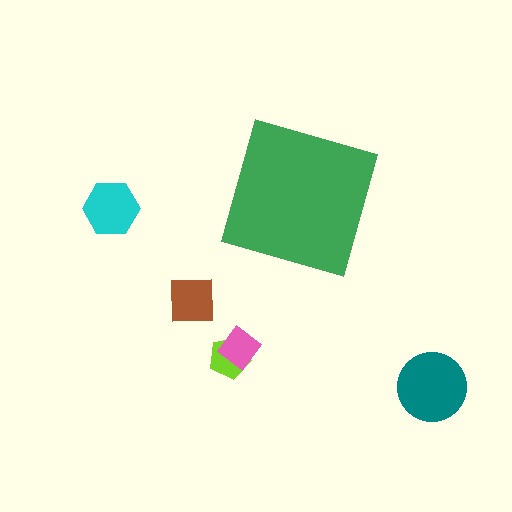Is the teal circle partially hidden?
No, the teal circle is fully visible.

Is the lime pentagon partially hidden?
No, the lime pentagon is fully visible.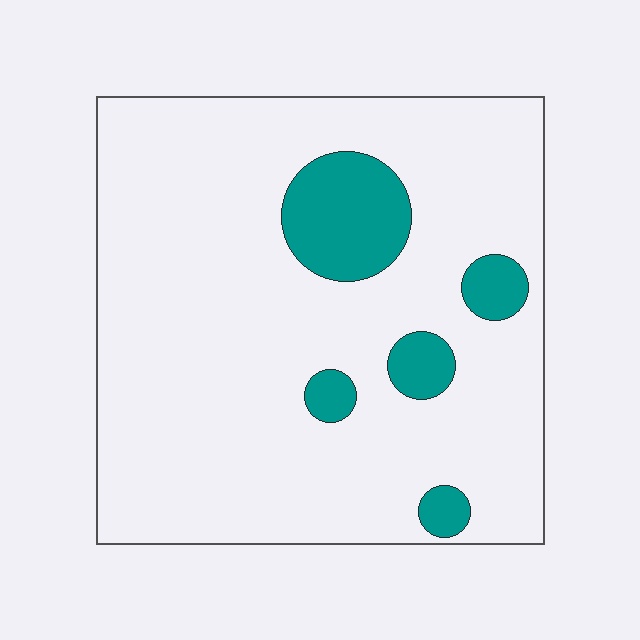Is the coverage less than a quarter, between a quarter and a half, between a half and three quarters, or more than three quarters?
Less than a quarter.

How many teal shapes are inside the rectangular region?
5.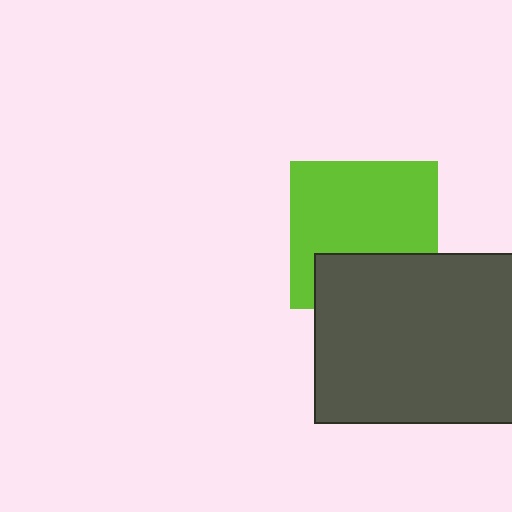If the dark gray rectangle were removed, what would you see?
You would see the complete lime square.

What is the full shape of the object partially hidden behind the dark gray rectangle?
The partially hidden object is a lime square.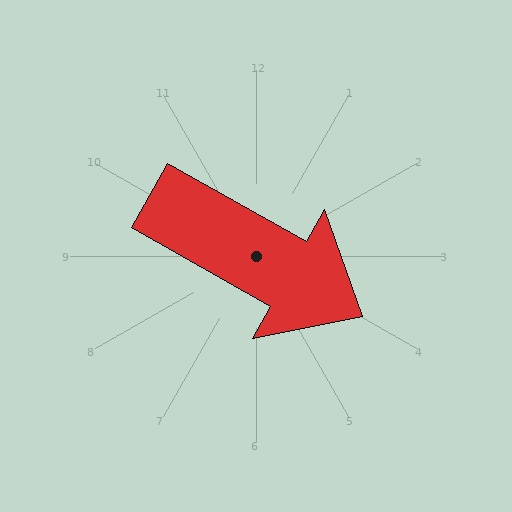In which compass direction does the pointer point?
Southeast.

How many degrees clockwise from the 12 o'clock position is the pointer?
Approximately 119 degrees.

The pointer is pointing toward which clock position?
Roughly 4 o'clock.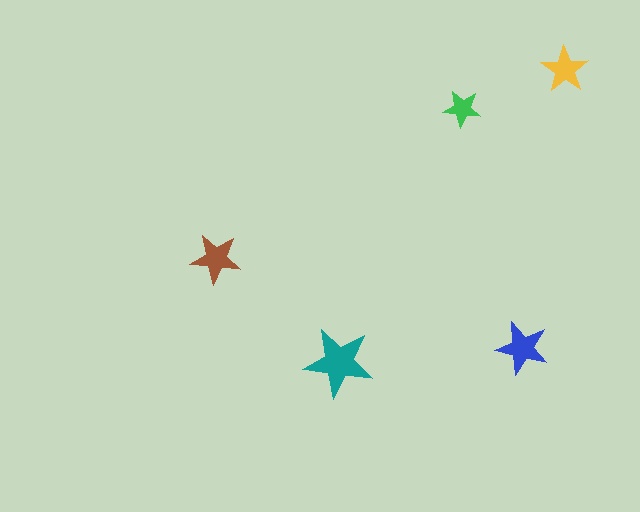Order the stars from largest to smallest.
the teal one, the blue one, the brown one, the yellow one, the green one.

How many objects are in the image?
There are 5 objects in the image.